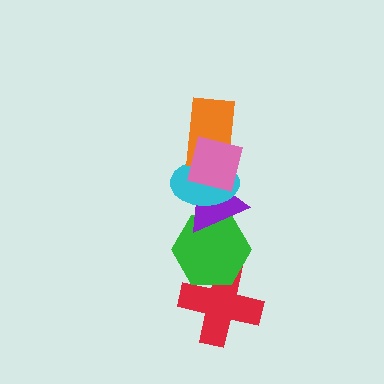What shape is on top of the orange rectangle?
The pink square is on top of the orange rectangle.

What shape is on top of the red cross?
The green hexagon is on top of the red cross.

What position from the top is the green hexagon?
The green hexagon is 5th from the top.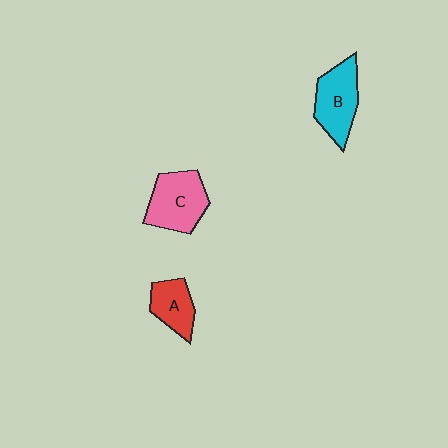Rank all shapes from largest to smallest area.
From largest to smallest: C (pink), B (cyan), A (red).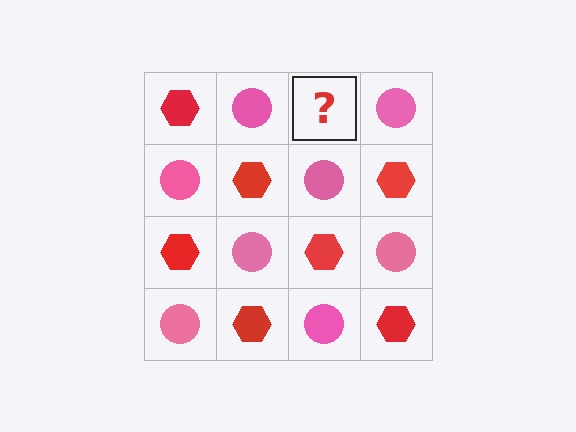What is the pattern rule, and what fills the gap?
The rule is that it alternates red hexagon and pink circle in a checkerboard pattern. The gap should be filled with a red hexagon.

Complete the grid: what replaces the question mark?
The question mark should be replaced with a red hexagon.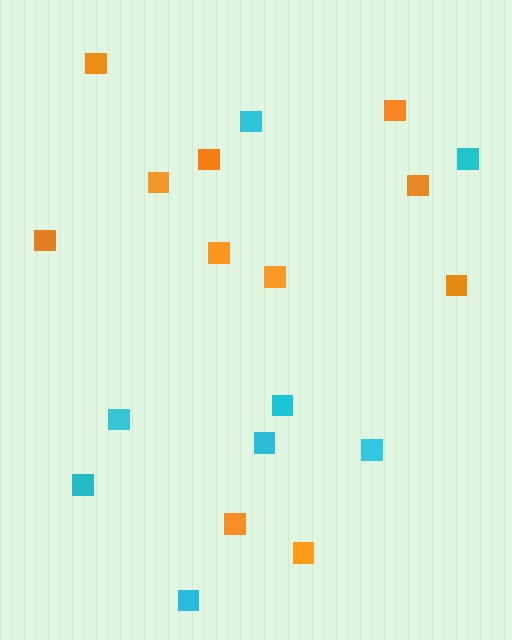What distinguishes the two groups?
There are 2 groups: one group of cyan squares (8) and one group of orange squares (11).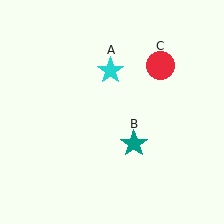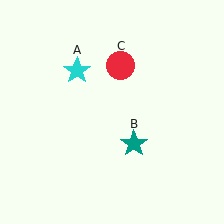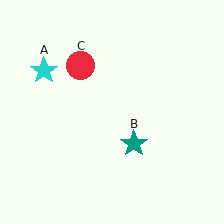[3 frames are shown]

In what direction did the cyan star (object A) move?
The cyan star (object A) moved left.